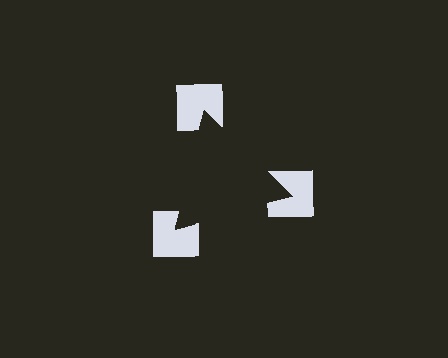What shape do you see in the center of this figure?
An illusory triangle — its edges are inferred from the aligned wedge cuts in the notched squares, not physically drawn.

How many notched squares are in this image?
There are 3 — one at each vertex of the illusory triangle.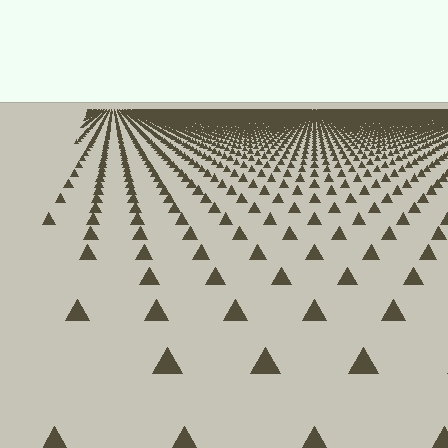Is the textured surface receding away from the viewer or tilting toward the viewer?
The surface is receding away from the viewer. Texture elements get smaller and denser toward the top.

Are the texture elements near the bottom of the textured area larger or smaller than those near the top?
Larger. Near the bottom, elements are closer to the viewer and appear at a bigger on-screen size.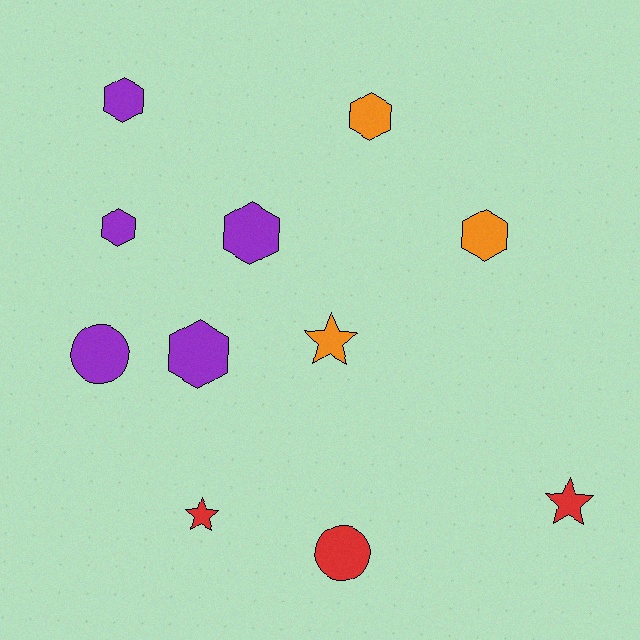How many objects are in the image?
There are 11 objects.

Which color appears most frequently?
Purple, with 5 objects.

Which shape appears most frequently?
Hexagon, with 6 objects.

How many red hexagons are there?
There are no red hexagons.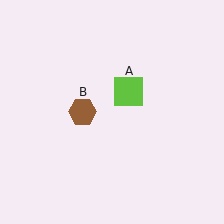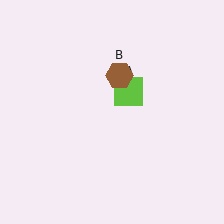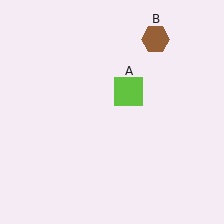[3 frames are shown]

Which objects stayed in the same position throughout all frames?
Lime square (object A) remained stationary.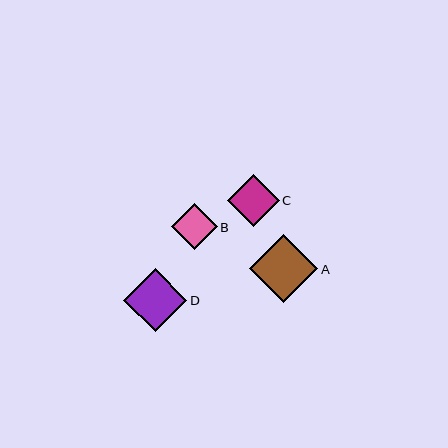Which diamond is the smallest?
Diamond B is the smallest with a size of approximately 46 pixels.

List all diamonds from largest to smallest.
From largest to smallest: A, D, C, B.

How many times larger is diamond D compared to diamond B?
Diamond D is approximately 1.4 times the size of diamond B.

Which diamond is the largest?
Diamond A is the largest with a size of approximately 68 pixels.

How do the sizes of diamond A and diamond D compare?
Diamond A and diamond D are approximately the same size.